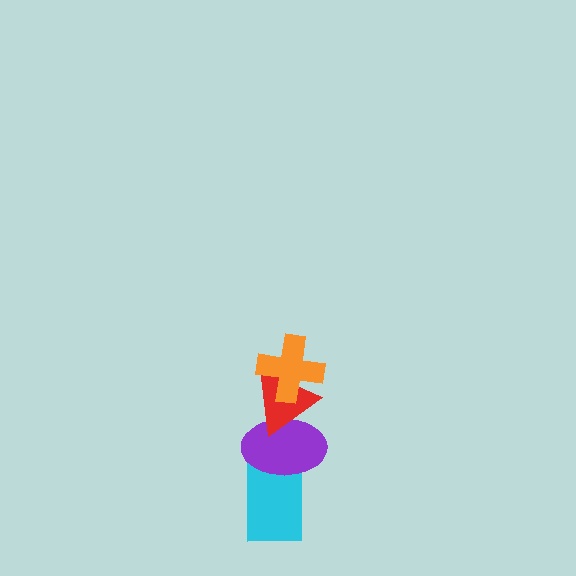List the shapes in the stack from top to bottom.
From top to bottom: the orange cross, the red triangle, the purple ellipse, the cyan rectangle.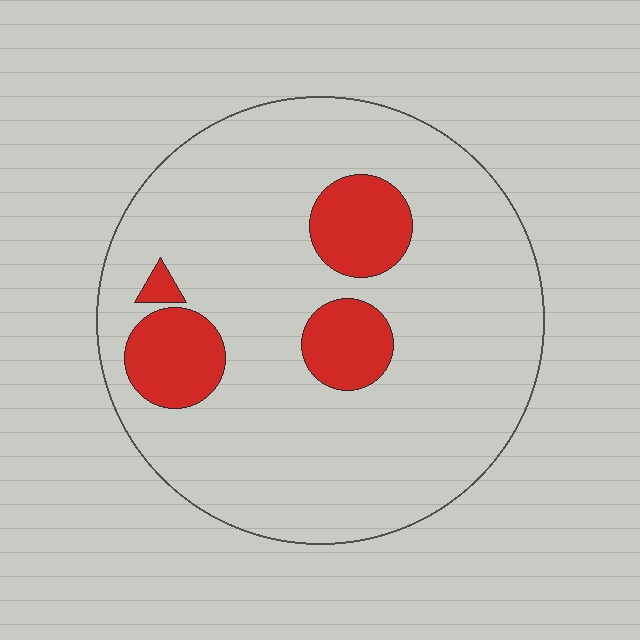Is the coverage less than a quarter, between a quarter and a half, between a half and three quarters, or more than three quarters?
Less than a quarter.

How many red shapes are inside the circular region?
4.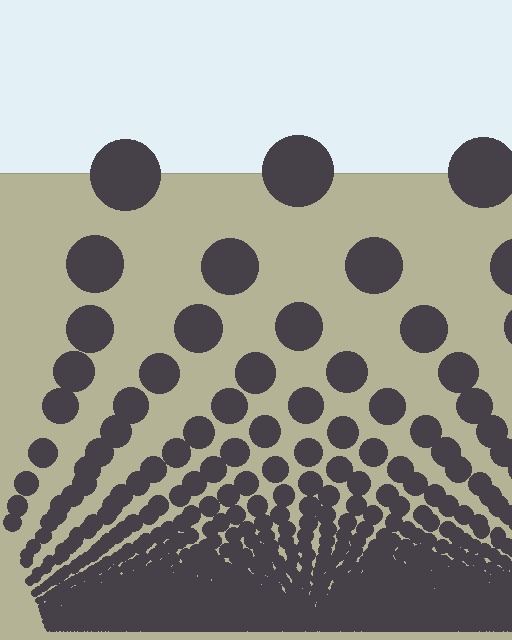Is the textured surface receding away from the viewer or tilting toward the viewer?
The surface appears to tilt toward the viewer. Texture elements get larger and sparser toward the top.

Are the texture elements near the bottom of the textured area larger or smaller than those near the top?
Smaller. The gradient is inverted — elements near the bottom are smaller and denser.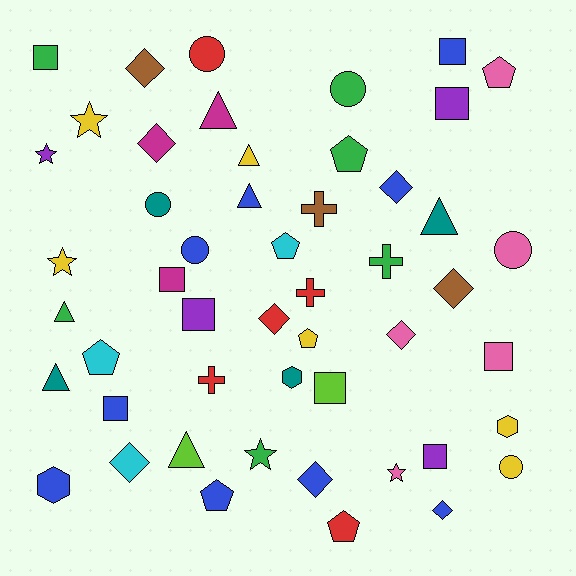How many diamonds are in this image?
There are 9 diamonds.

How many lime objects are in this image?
There are 2 lime objects.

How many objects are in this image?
There are 50 objects.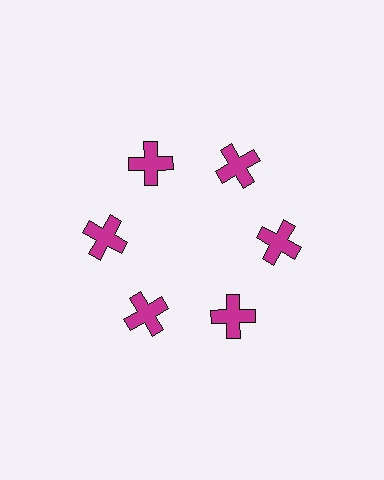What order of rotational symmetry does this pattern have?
This pattern has 6-fold rotational symmetry.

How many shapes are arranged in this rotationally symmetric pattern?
There are 6 shapes, arranged in 6 groups of 1.